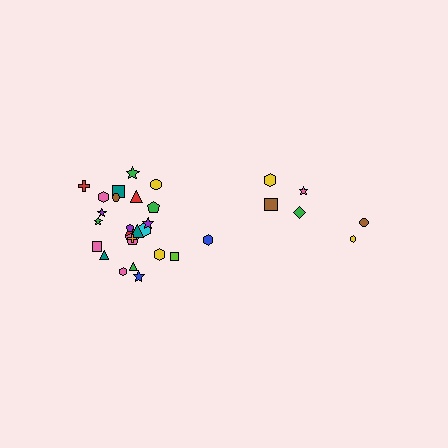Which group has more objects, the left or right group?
The left group.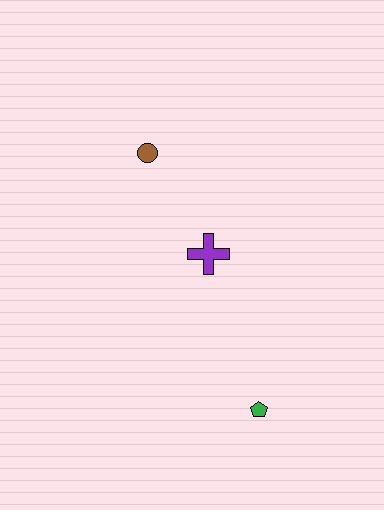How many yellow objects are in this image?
There are no yellow objects.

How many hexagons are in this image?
There are no hexagons.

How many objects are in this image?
There are 3 objects.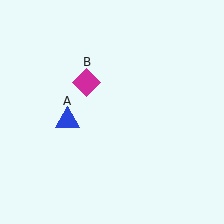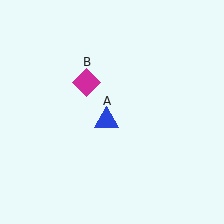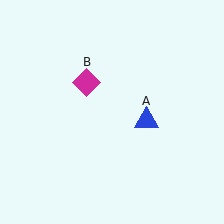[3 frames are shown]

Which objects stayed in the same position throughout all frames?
Magenta diamond (object B) remained stationary.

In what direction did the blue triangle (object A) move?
The blue triangle (object A) moved right.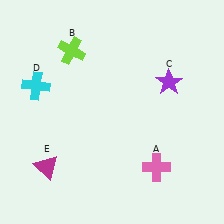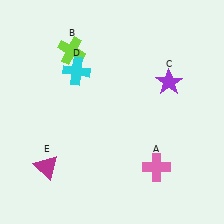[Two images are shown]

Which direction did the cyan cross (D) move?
The cyan cross (D) moved right.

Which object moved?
The cyan cross (D) moved right.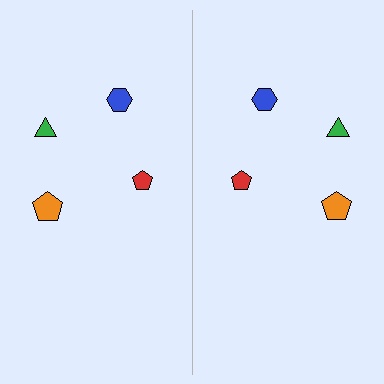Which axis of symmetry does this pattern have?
The pattern has a vertical axis of symmetry running through the center of the image.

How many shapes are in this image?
There are 8 shapes in this image.